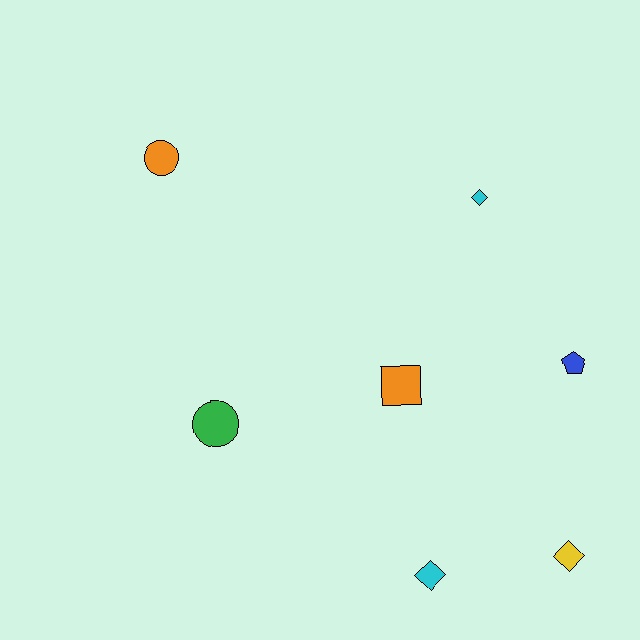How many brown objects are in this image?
There are no brown objects.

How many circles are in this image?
There are 2 circles.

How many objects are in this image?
There are 7 objects.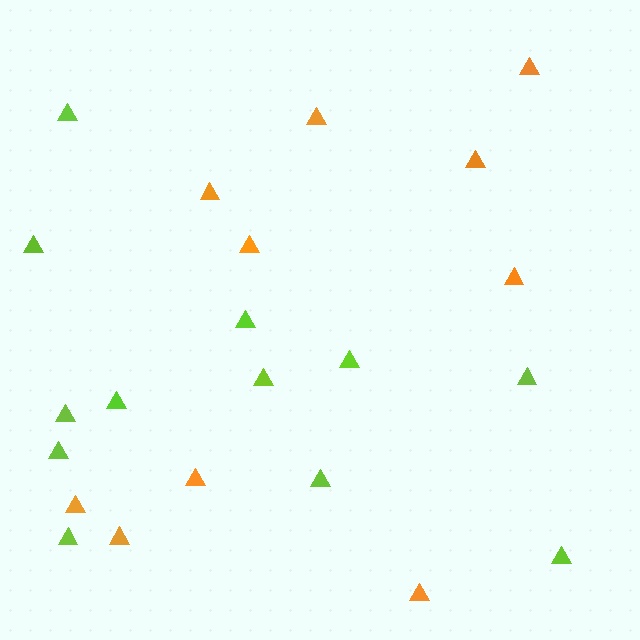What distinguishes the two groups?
There are 2 groups: one group of orange triangles (10) and one group of lime triangles (12).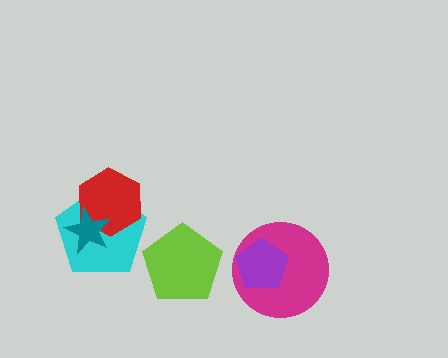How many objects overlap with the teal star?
2 objects overlap with the teal star.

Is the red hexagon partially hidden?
Yes, it is partially covered by another shape.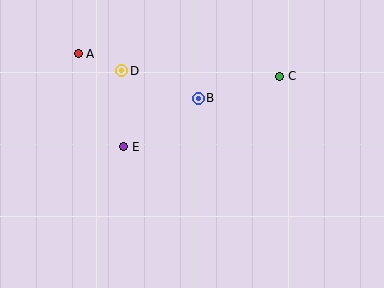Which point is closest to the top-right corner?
Point C is closest to the top-right corner.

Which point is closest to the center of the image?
Point B at (198, 98) is closest to the center.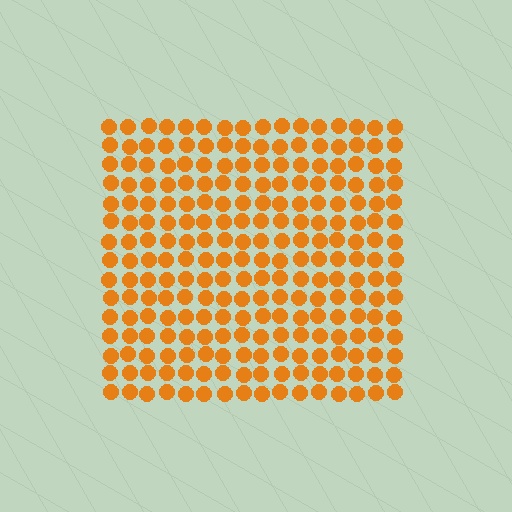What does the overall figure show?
The overall figure shows a square.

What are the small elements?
The small elements are circles.